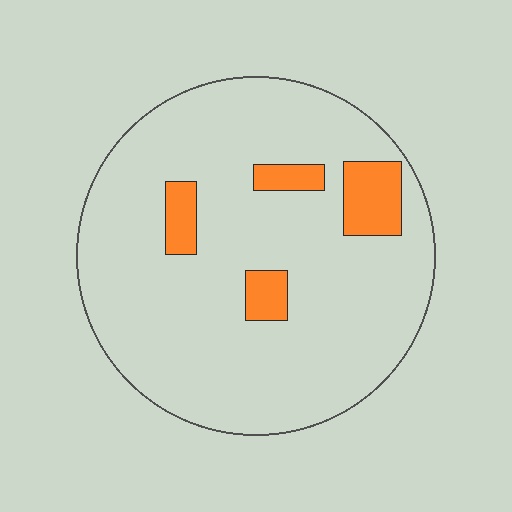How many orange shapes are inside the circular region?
4.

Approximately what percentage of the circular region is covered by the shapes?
Approximately 10%.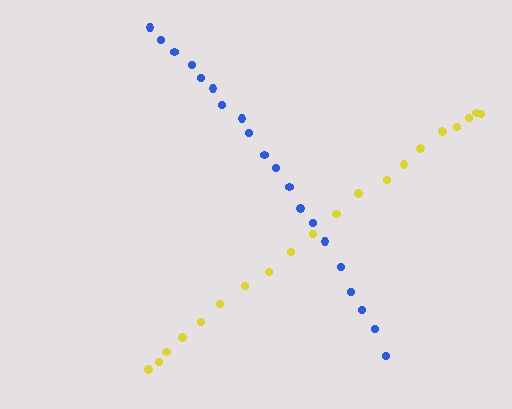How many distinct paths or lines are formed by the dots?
There are 2 distinct paths.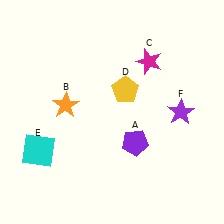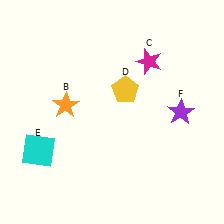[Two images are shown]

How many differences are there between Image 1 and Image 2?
There is 1 difference between the two images.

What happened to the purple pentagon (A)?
The purple pentagon (A) was removed in Image 2. It was in the bottom-right area of Image 1.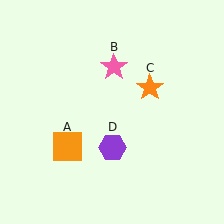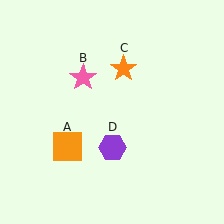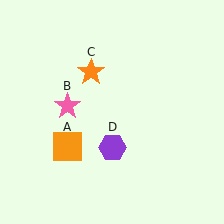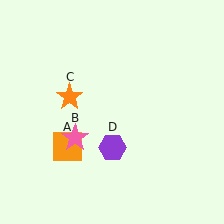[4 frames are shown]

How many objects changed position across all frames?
2 objects changed position: pink star (object B), orange star (object C).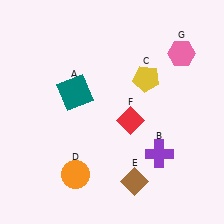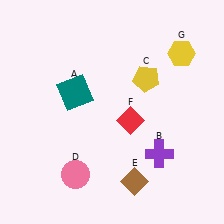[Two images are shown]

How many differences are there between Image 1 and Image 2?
There are 2 differences between the two images.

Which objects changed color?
D changed from orange to pink. G changed from pink to yellow.